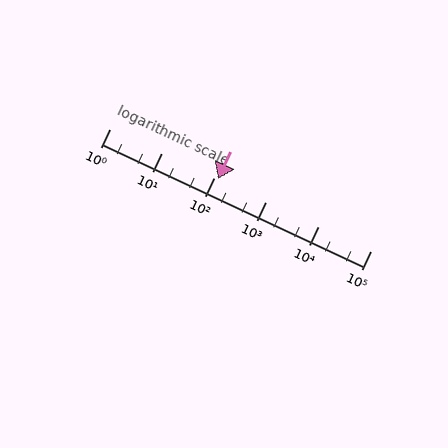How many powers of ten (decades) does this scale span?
The scale spans 5 decades, from 1 to 100000.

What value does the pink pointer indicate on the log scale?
The pointer indicates approximately 120.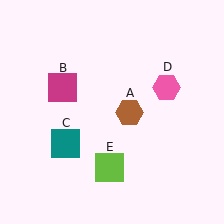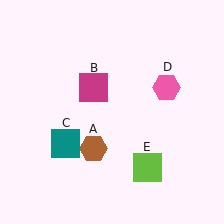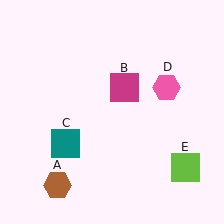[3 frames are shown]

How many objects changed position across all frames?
3 objects changed position: brown hexagon (object A), magenta square (object B), lime square (object E).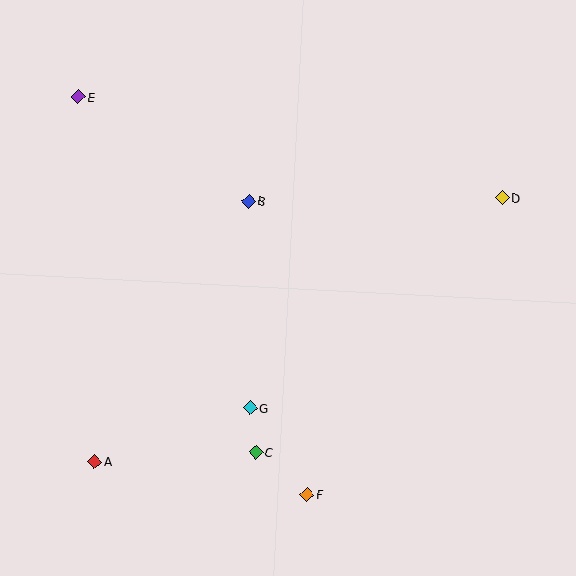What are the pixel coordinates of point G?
Point G is at (250, 408).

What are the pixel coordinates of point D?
Point D is at (502, 197).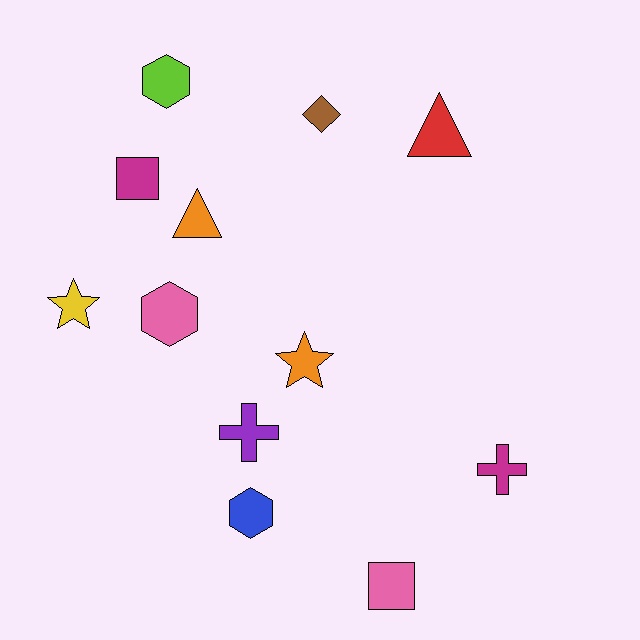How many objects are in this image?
There are 12 objects.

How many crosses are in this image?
There are 2 crosses.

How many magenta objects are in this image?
There are 2 magenta objects.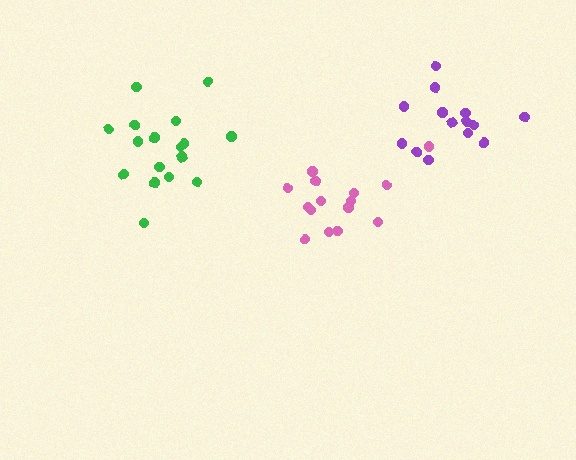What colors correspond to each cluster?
The clusters are colored: pink, green, purple.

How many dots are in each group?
Group 1: 15 dots, Group 2: 17 dots, Group 3: 15 dots (47 total).